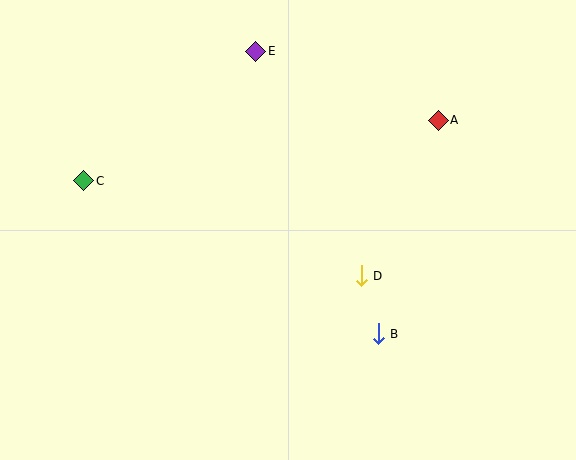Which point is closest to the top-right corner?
Point A is closest to the top-right corner.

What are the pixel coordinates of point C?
Point C is at (84, 181).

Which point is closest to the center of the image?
Point D at (361, 276) is closest to the center.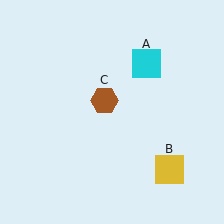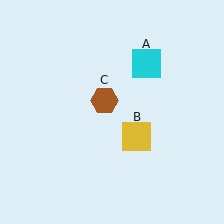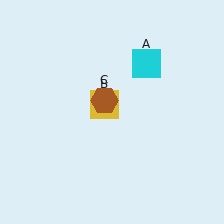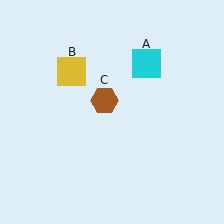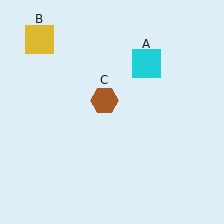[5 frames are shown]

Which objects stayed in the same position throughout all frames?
Cyan square (object A) and brown hexagon (object C) remained stationary.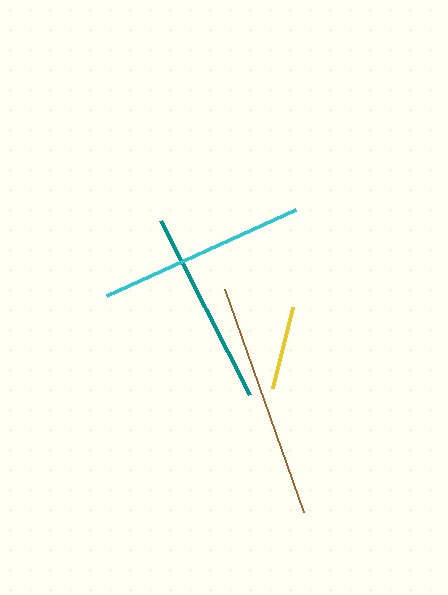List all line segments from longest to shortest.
From longest to shortest: brown, cyan, teal, yellow.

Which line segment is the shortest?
The yellow line is the shortest at approximately 84 pixels.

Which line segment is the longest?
The brown line is the longest at approximately 236 pixels.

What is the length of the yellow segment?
The yellow segment is approximately 84 pixels long.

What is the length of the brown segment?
The brown segment is approximately 236 pixels long.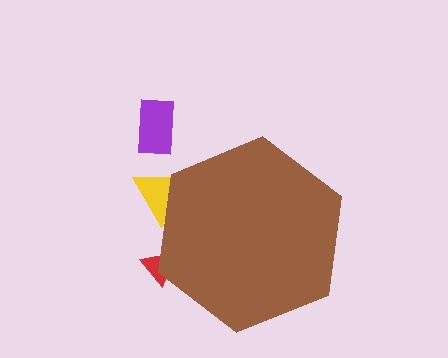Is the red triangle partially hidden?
Yes, the red triangle is partially hidden behind the brown hexagon.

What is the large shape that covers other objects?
A brown hexagon.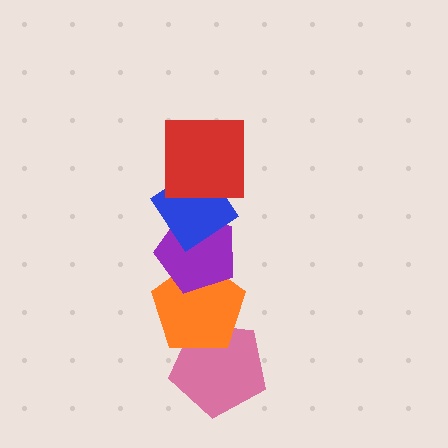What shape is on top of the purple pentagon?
The blue diamond is on top of the purple pentagon.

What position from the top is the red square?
The red square is 1st from the top.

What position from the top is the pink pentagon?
The pink pentagon is 5th from the top.